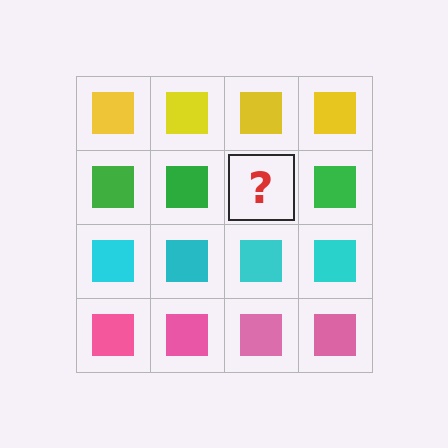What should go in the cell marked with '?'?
The missing cell should contain a green square.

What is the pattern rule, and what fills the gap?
The rule is that each row has a consistent color. The gap should be filled with a green square.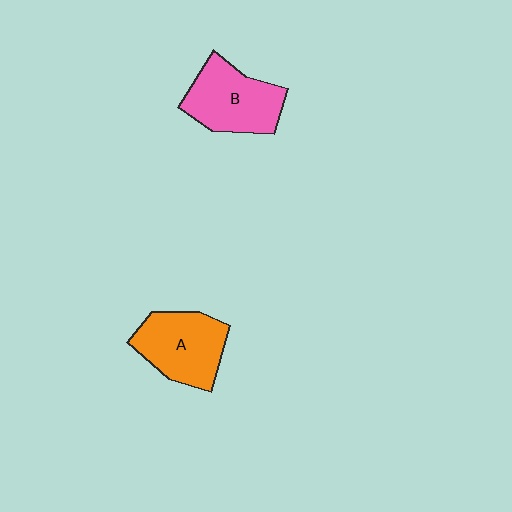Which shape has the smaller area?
Shape A (orange).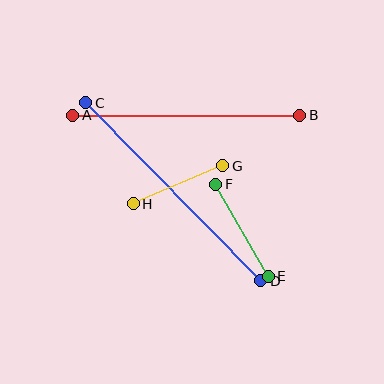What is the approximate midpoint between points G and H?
The midpoint is at approximately (178, 185) pixels.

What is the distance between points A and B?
The distance is approximately 227 pixels.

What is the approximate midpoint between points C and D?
The midpoint is at approximately (173, 192) pixels.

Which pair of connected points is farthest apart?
Points C and D are farthest apart.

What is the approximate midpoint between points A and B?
The midpoint is at approximately (186, 115) pixels.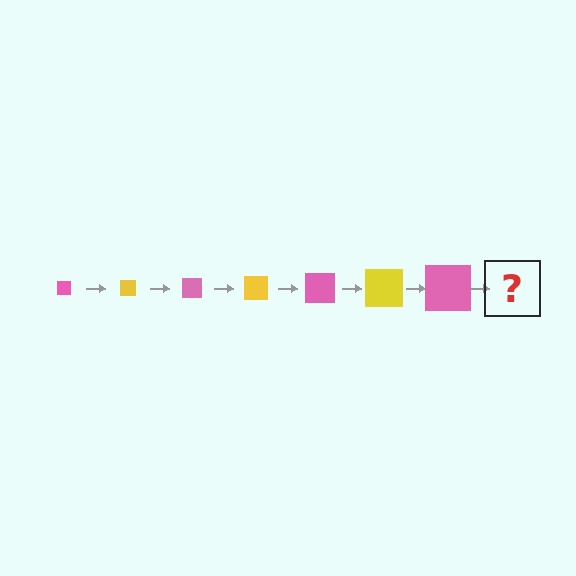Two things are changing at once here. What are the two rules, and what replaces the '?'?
The two rules are that the square grows larger each step and the color cycles through pink and yellow. The '?' should be a yellow square, larger than the previous one.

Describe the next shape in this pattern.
It should be a yellow square, larger than the previous one.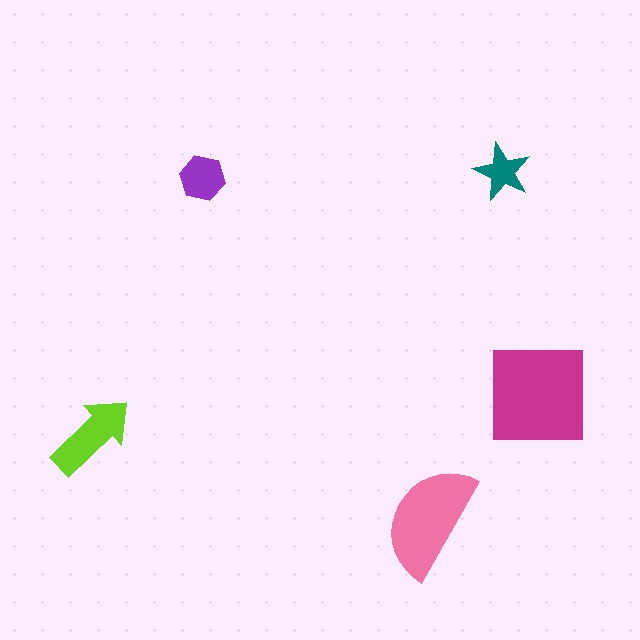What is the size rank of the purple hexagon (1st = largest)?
4th.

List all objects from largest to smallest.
The magenta square, the pink semicircle, the lime arrow, the purple hexagon, the teal star.